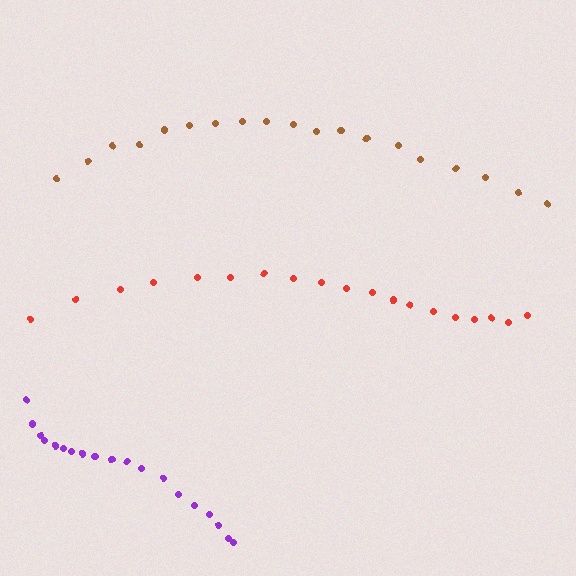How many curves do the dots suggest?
There are 3 distinct paths.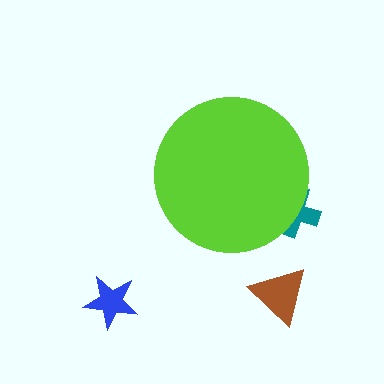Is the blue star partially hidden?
No, the blue star is fully visible.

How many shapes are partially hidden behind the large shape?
1 shape is partially hidden.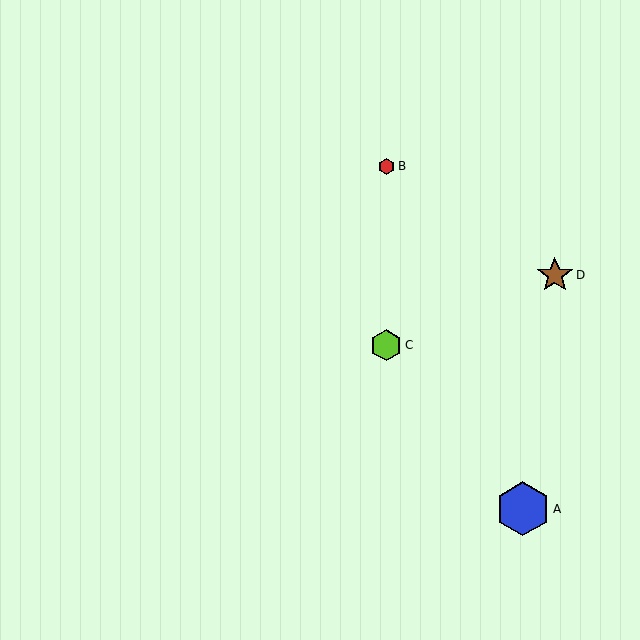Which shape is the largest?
The blue hexagon (labeled A) is the largest.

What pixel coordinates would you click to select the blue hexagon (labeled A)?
Click at (523, 509) to select the blue hexagon A.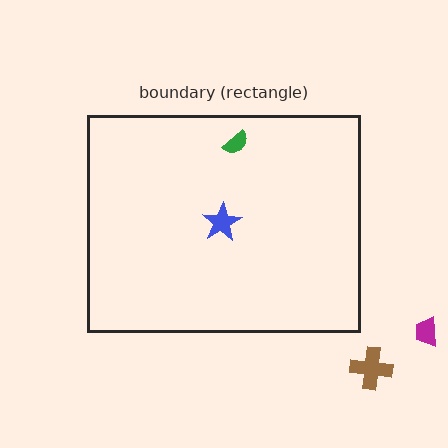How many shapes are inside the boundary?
2 inside, 2 outside.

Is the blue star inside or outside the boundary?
Inside.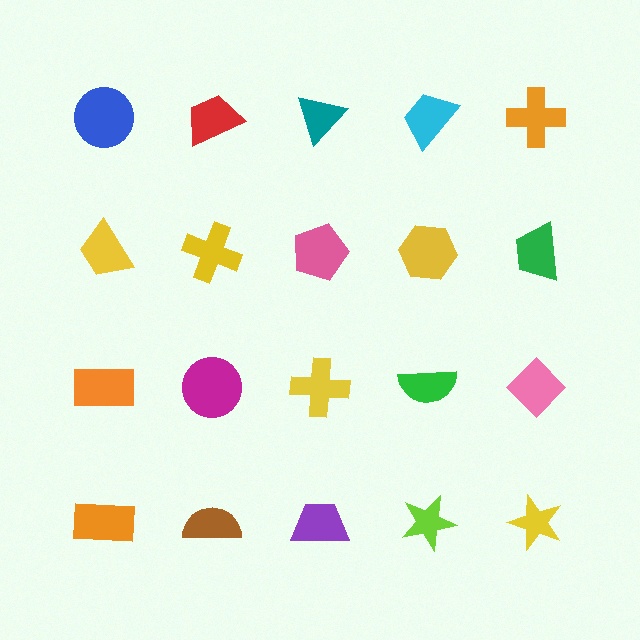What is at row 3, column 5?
A pink diamond.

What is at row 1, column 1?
A blue circle.